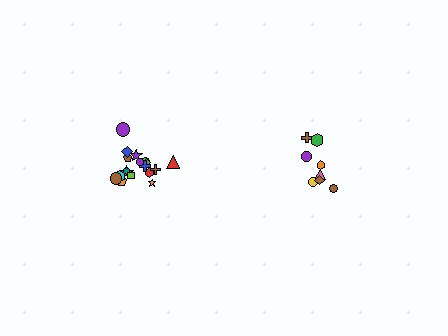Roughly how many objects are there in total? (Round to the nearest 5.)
Roughly 25 objects in total.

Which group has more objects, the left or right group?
The left group.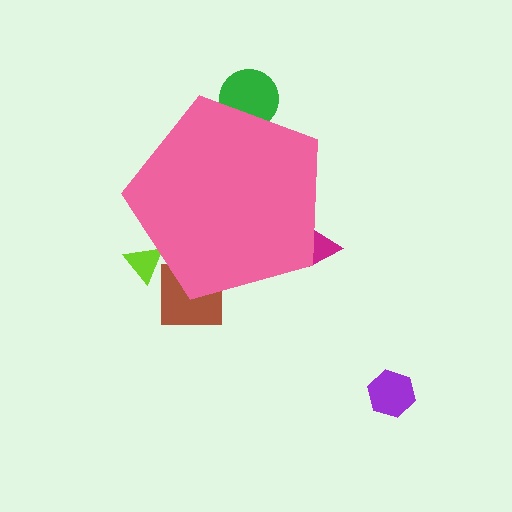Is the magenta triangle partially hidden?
Yes, the magenta triangle is partially hidden behind the pink pentagon.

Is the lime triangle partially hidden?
Yes, the lime triangle is partially hidden behind the pink pentagon.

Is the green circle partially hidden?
Yes, the green circle is partially hidden behind the pink pentagon.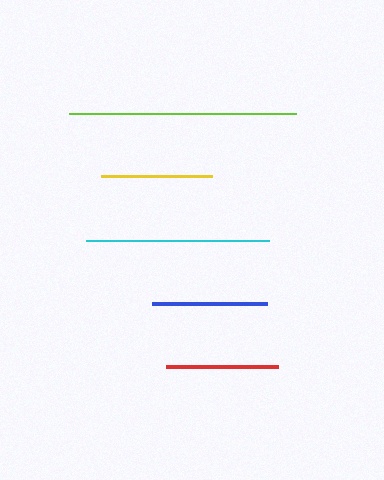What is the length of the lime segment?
The lime segment is approximately 227 pixels long.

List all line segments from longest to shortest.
From longest to shortest: lime, cyan, blue, red, yellow.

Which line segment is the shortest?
The yellow line is the shortest at approximately 110 pixels.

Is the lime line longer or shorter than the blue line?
The lime line is longer than the blue line.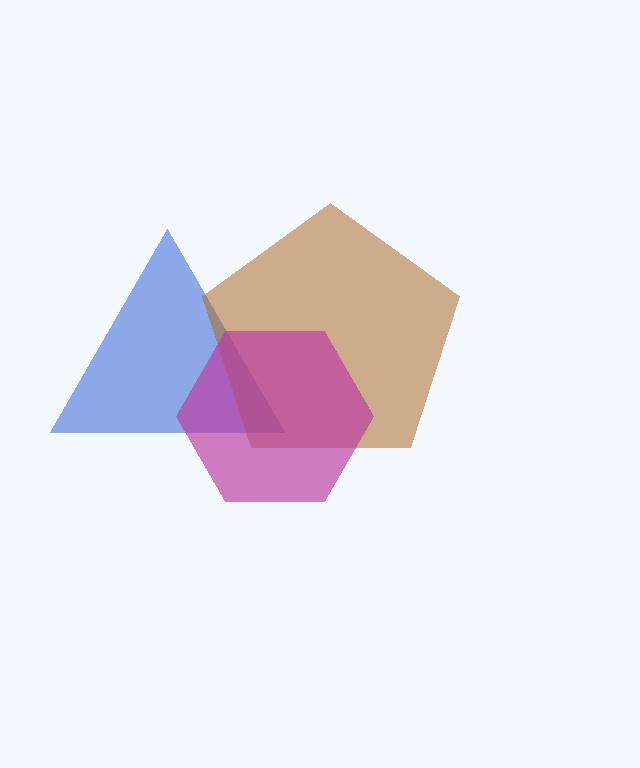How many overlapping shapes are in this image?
There are 3 overlapping shapes in the image.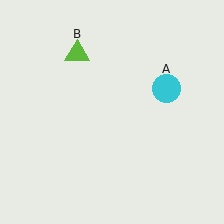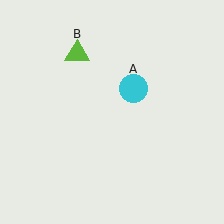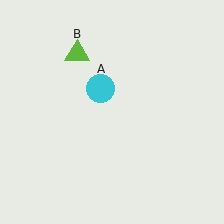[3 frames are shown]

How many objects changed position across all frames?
1 object changed position: cyan circle (object A).